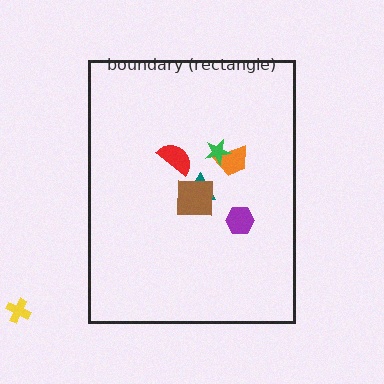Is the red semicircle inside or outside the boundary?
Inside.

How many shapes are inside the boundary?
6 inside, 1 outside.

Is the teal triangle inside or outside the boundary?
Inside.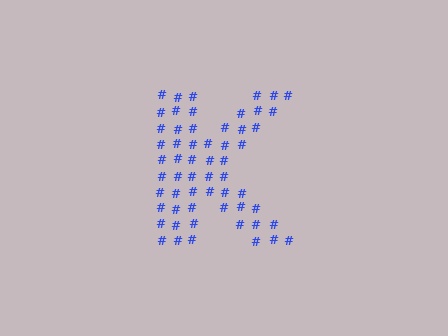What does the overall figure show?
The overall figure shows the letter K.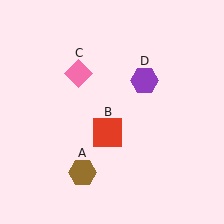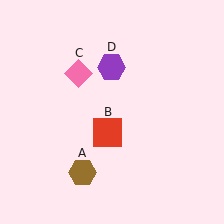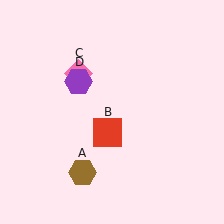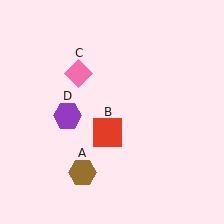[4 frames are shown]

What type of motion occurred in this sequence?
The purple hexagon (object D) rotated counterclockwise around the center of the scene.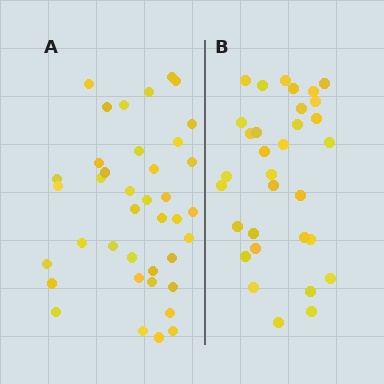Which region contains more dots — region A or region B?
Region A (the left region) has more dots.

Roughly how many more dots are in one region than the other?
Region A has roughly 8 or so more dots than region B.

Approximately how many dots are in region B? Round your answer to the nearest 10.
About 30 dots. (The exact count is 32, which rounds to 30.)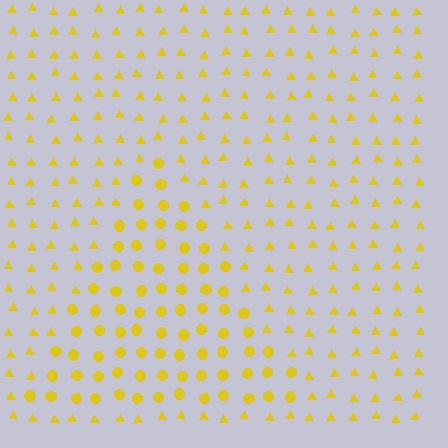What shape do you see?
I see a triangle.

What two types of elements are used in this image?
The image uses circles inside the triangle region and triangles outside it.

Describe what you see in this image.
The image is filled with small yellow elements arranged in a uniform grid. A triangle-shaped region contains circles, while the surrounding area contains triangles. The boundary is defined purely by the change in element shape.